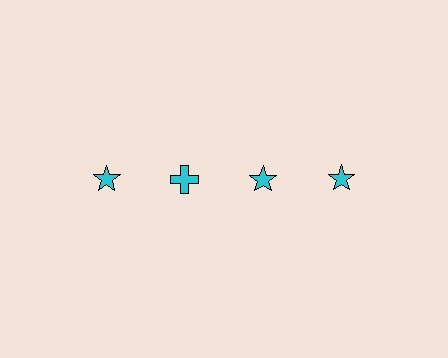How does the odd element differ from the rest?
It has a different shape: cross instead of star.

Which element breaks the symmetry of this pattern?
The cyan cross in the top row, second from left column breaks the symmetry. All other shapes are cyan stars.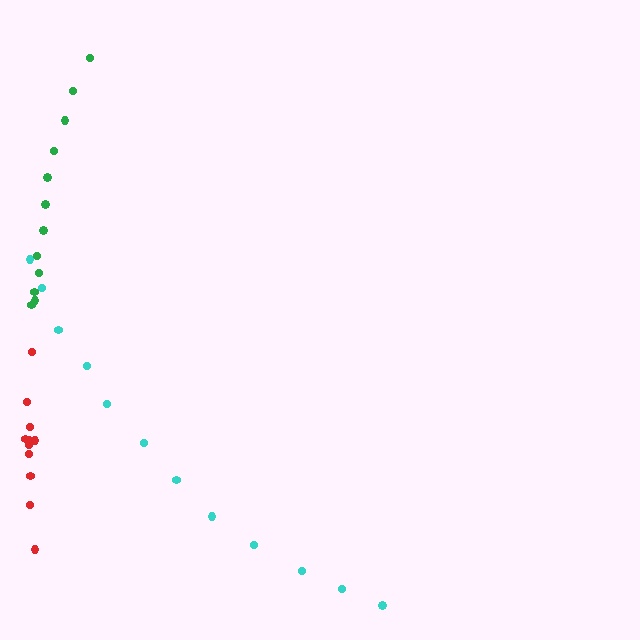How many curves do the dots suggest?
There are 3 distinct paths.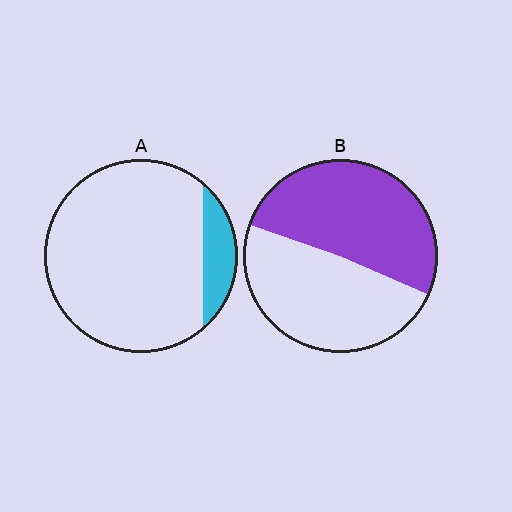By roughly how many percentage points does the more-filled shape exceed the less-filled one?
By roughly 40 percentage points (B over A).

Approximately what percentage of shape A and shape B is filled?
A is approximately 10% and B is approximately 50%.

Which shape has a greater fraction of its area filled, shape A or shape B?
Shape B.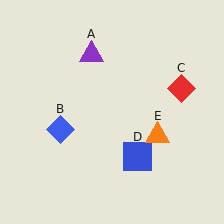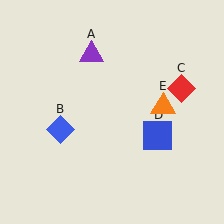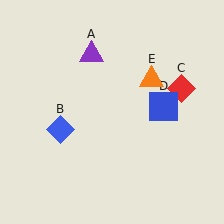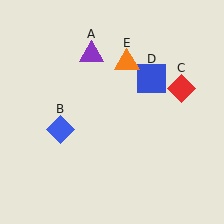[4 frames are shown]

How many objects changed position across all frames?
2 objects changed position: blue square (object D), orange triangle (object E).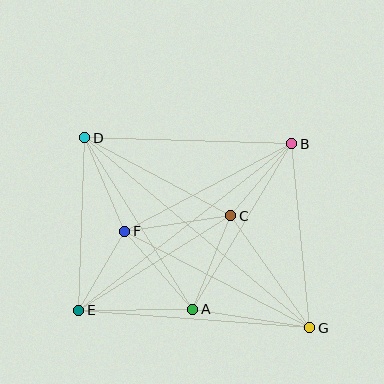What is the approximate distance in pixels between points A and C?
The distance between A and C is approximately 101 pixels.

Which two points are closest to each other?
Points E and F are closest to each other.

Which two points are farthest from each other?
Points D and G are farthest from each other.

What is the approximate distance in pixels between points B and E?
The distance between B and E is approximately 270 pixels.